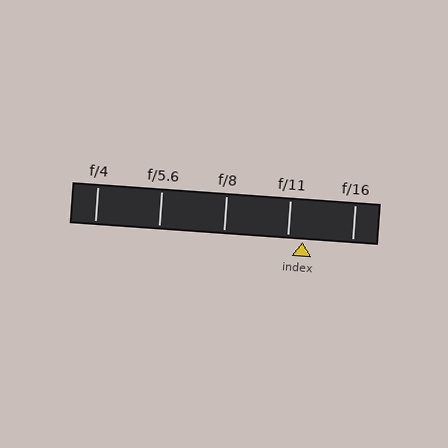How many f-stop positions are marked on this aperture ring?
There are 5 f-stop positions marked.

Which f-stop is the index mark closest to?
The index mark is closest to f/11.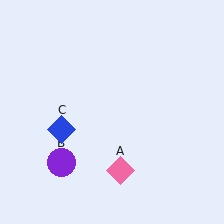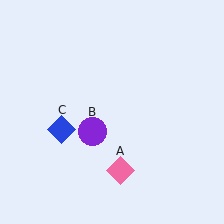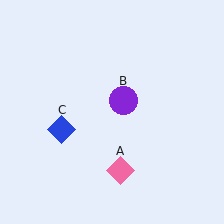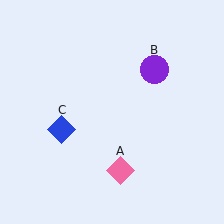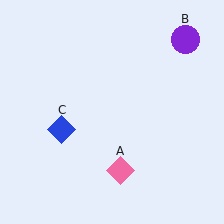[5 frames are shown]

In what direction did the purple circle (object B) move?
The purple circle (object B) moved up and to the right.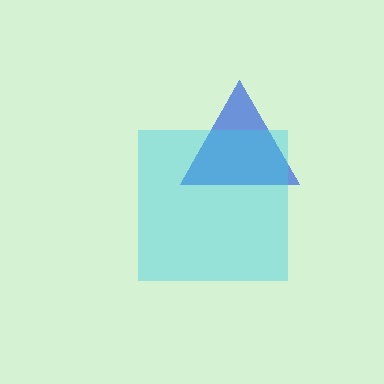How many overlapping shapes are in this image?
There are 2 overlapping shapes in the image.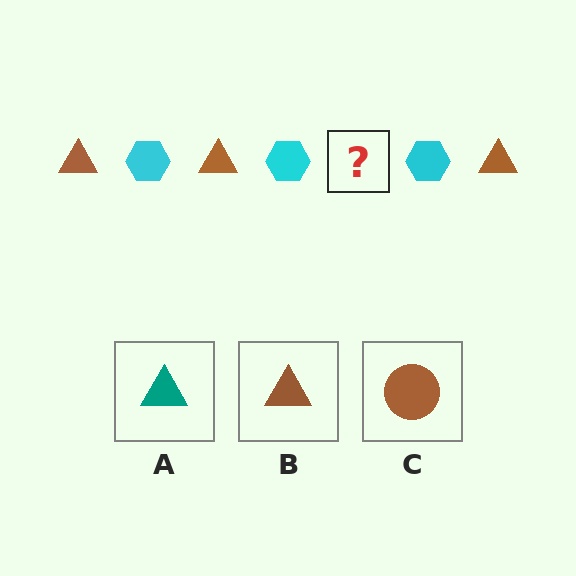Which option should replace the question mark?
Option B.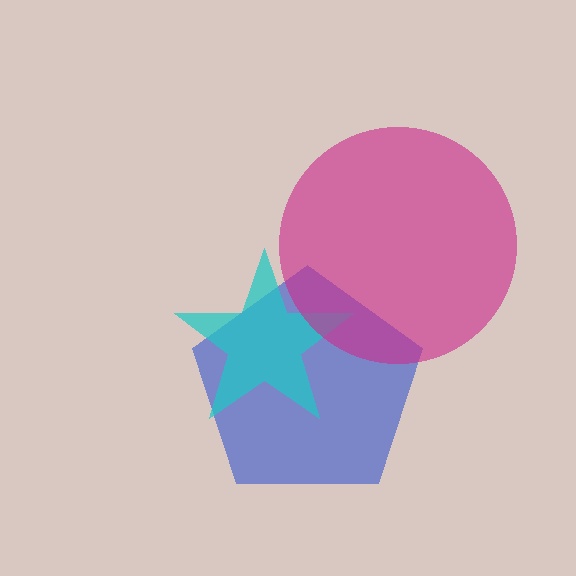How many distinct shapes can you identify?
There are 3 distinct shapes: a blue pentagon, a cyan star, a magenta circle.